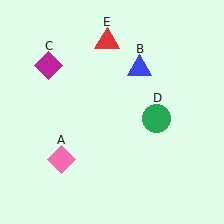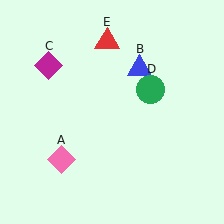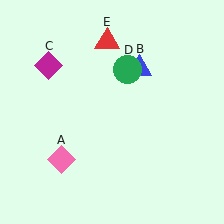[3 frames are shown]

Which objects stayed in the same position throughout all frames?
Pink diamond (object A) and blue triangle (object B) and magenta diamond (object C) and red triangle (object E) remained stationary.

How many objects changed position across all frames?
1 object changed position: green circle (object D).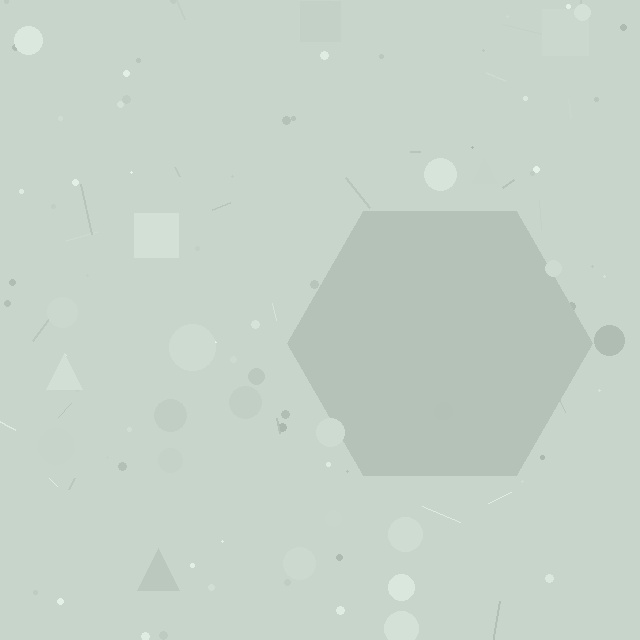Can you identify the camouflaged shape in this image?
The camouflaged shape is a hexagon.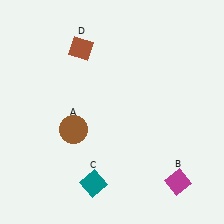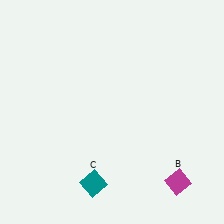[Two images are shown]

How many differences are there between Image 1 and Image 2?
There are 2 differences between the two images.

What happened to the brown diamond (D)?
The brown diamond (D) was removed in Image 2. It was in the top-left area of Image 1.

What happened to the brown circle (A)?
The brown circle (A) was removed in Image 2. It was in the bottom-left area of Image 1.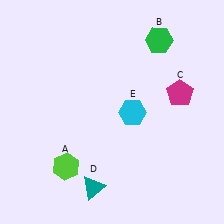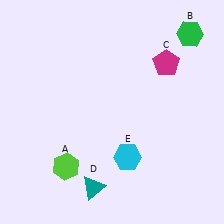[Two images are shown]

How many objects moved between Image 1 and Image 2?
3 objects moved between the two images.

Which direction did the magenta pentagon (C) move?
The magenta pentagon (C) moved up.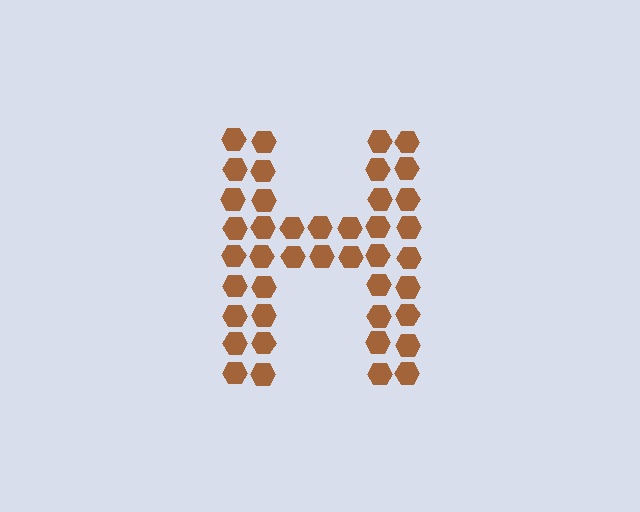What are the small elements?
The small elements are hexagons.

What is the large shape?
The large shape is the letter H.